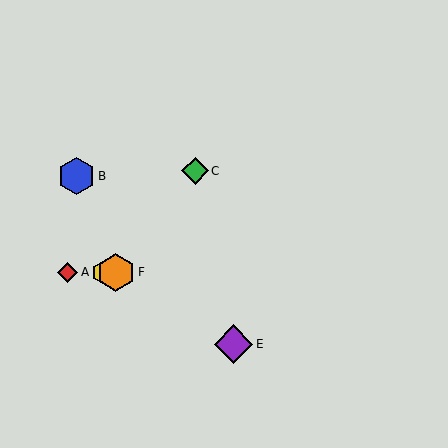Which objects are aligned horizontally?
Objects A, D, F are aligned horizontally.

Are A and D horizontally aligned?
Yes, both are at y≈272.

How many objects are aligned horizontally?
3 objects (A, D, F) are aligned horizontally.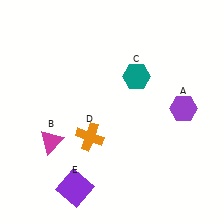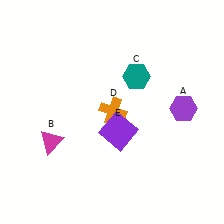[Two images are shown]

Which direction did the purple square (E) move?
The purple square (E) moved up.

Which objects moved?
The objects that moved are: the orange cross (D), the purple square (E).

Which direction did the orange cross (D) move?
The orange cross (D) moved up.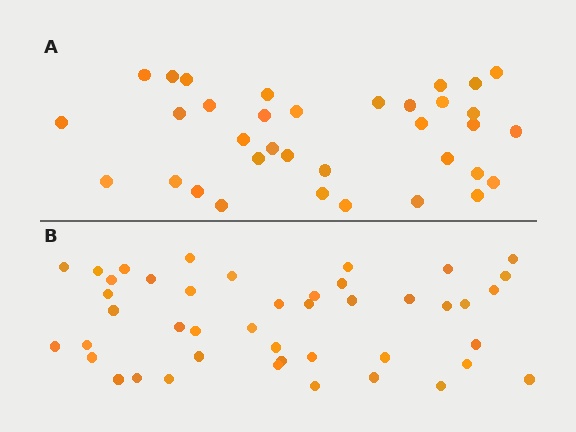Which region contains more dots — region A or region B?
Region B (the bottom region) has more dots.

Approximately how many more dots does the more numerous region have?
Region B has roughly 8 or so more dots than region A.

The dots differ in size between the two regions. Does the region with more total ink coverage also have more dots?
No. Region A has more total ink coverage because its dots are larger, but region B actually contains more individual dots. Total area can be misleading — the number of items is what matters here.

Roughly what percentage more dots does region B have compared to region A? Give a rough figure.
About 25% more.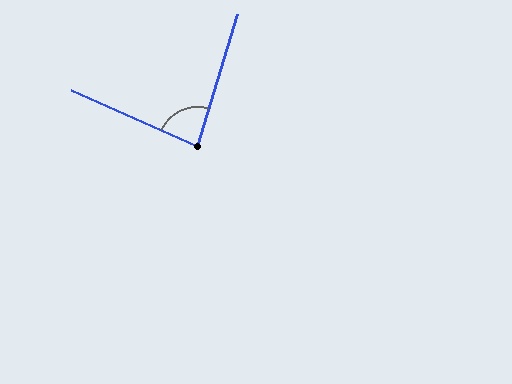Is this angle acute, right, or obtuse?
It is acute.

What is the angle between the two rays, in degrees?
Approximately 83 degrees.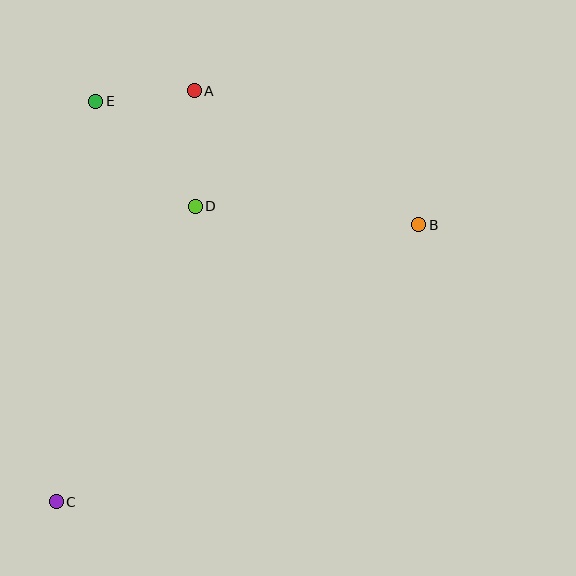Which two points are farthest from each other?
Points B and C are farthest from each other.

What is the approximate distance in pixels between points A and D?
The distance between A and D is approximately 115 pixels.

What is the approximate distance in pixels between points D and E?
The distance between D and E is approximately 145 pixels.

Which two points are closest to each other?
Points A and E are closest to each other.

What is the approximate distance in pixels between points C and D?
The distance between C and D is approximately 327 pixels.